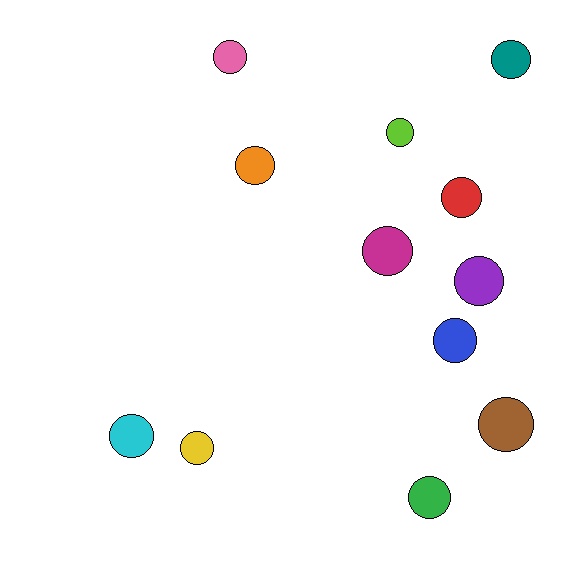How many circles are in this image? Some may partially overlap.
There are 12 circles.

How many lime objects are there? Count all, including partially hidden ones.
There is 1 lime object.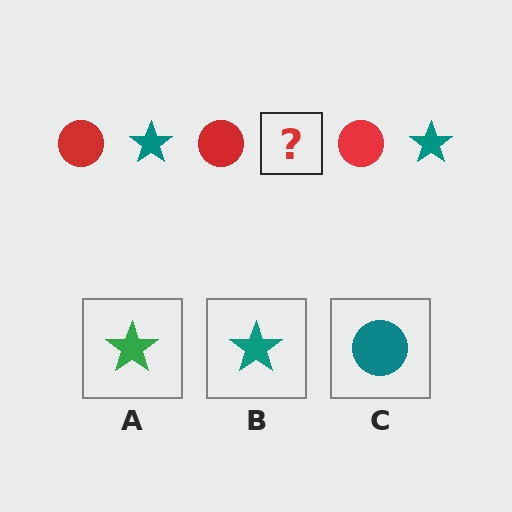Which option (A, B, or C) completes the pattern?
B.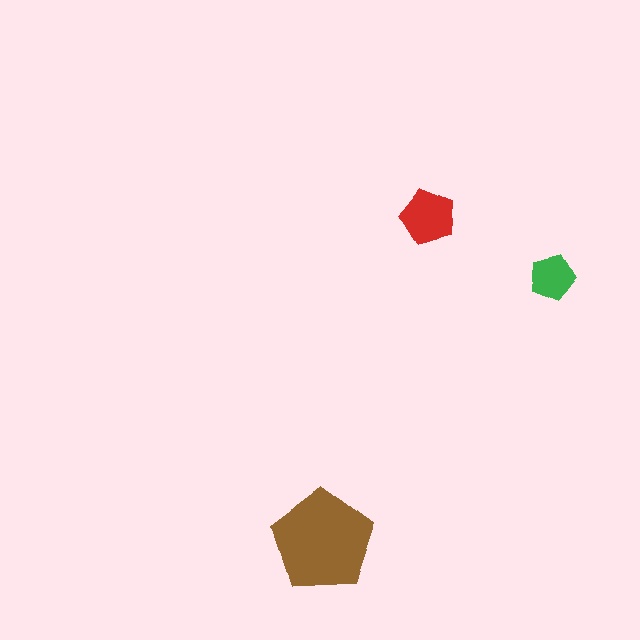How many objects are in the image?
There are 3 objects in the image.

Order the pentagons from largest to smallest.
the brown one, the red one, the green one.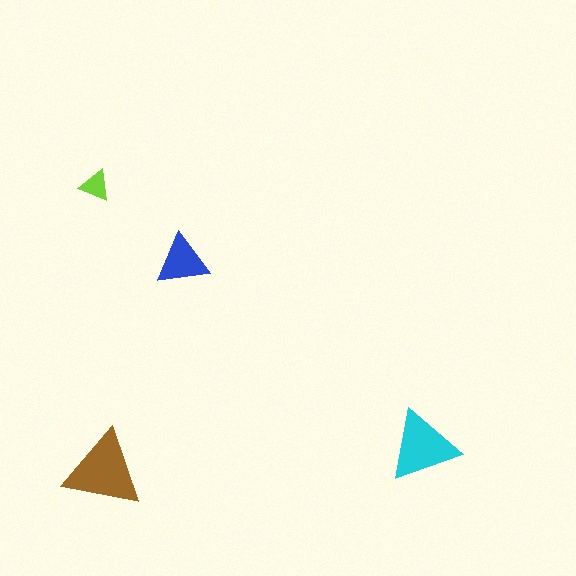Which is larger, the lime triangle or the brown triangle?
The brown one.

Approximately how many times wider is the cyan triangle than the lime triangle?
About 2.5 times wider.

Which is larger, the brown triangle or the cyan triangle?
The brown one.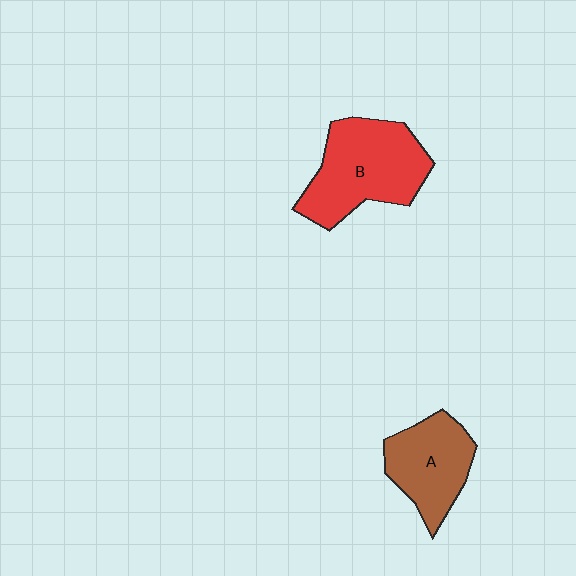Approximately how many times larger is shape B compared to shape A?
Approximately 1.4 times.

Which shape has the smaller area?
Shape A (brown).